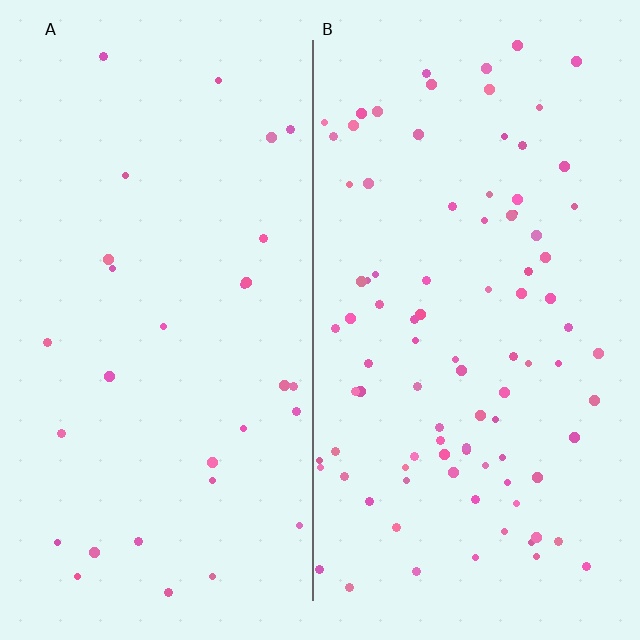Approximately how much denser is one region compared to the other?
Approximately 3.1× — region B over region A.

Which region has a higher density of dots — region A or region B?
B (the right).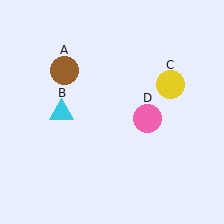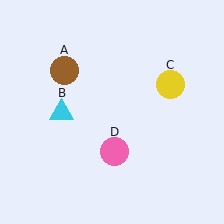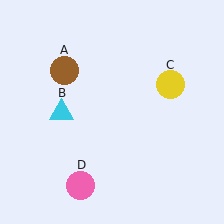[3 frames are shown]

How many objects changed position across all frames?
1 object changed position: pink circle (object D).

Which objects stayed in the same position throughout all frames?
Brown circle (object A) and cyan triangle (object B) and yellow circle (object C) remained stationary.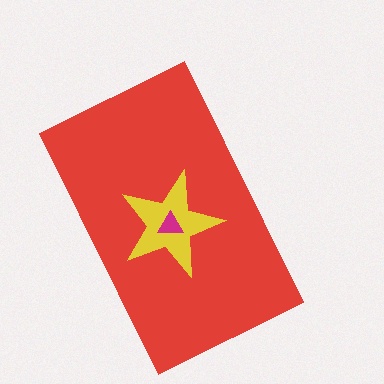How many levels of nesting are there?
3.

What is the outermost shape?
The red rectangle.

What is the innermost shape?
The magenta triangle.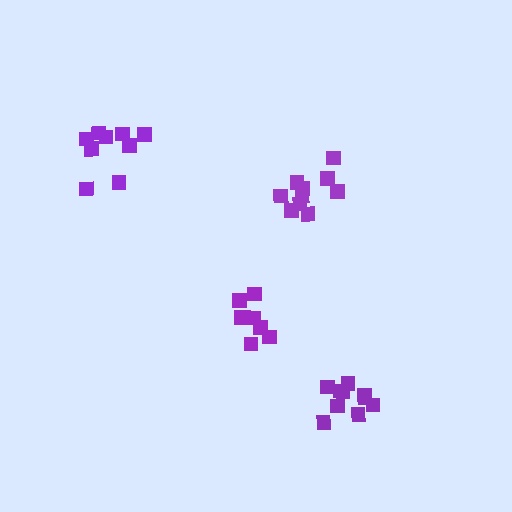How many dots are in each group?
Group 1: 10 dots, Group 2: 8 dots, Group 3: 10 dots, Group 4: 9 dots (37 total).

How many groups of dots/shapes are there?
There are 4 groups.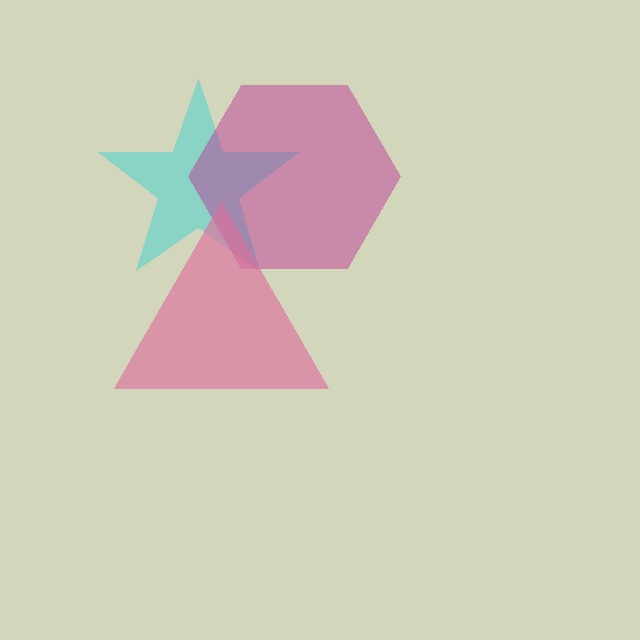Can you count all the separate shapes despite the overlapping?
Yes, there are 3 separate shapes.